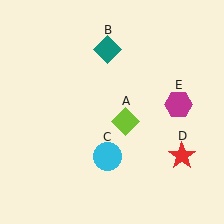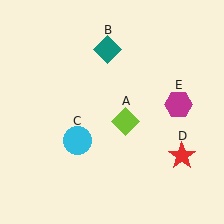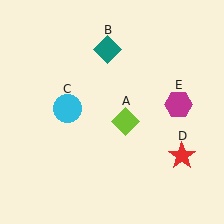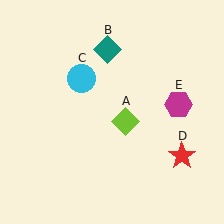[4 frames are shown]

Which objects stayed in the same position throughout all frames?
Lime diamond (object A) and teal diamond (object B) and red star (object D) and magenta hexagon (object E) remained stationary.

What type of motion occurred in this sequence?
The cyan circle (object C) rotated clockwise around the center of the scene.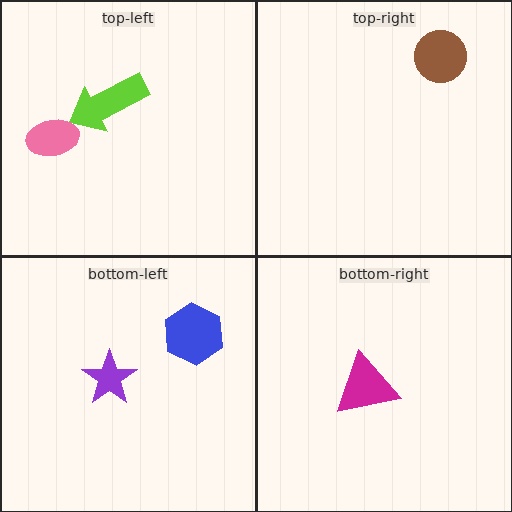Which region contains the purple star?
The bottom-left region.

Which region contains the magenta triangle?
The bottom-right region.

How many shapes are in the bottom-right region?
1.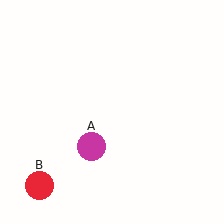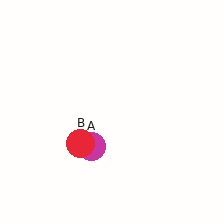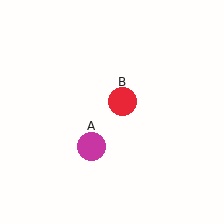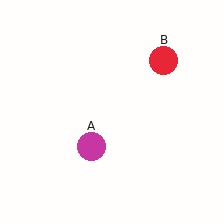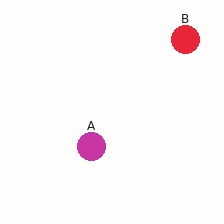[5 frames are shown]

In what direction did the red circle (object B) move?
The red circle (object B) moved up and to the right.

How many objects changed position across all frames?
1 object changed position: red circle (object B).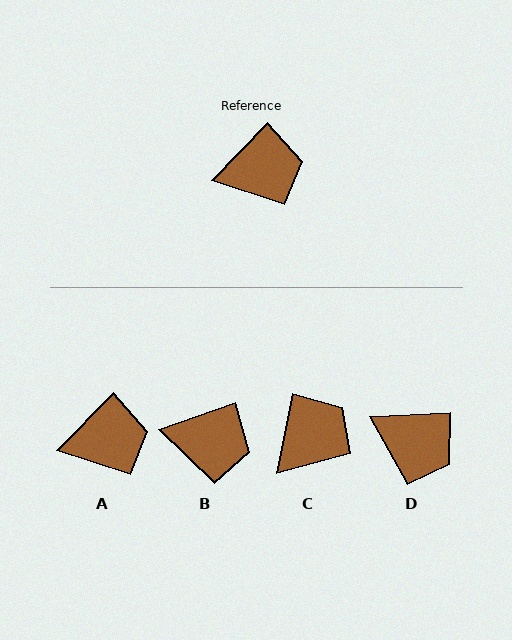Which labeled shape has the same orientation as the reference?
A.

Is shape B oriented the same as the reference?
No, it is off by about 26 degrees.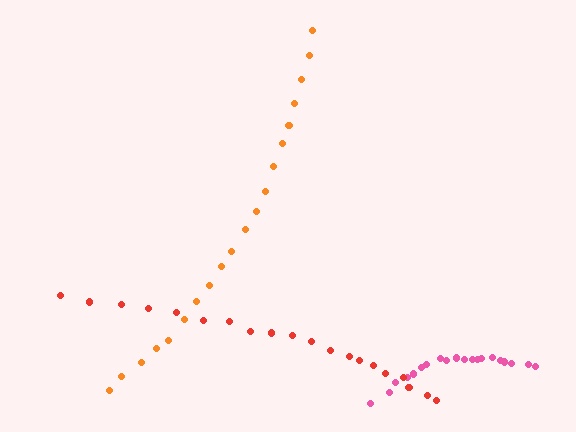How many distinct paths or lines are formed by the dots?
There are 3 distinct paths.